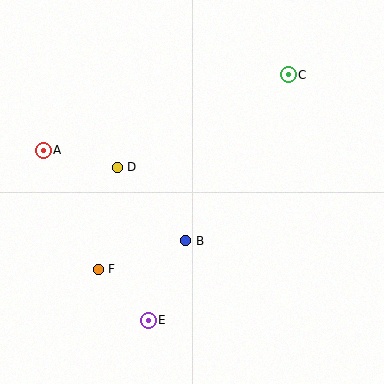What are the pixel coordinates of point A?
Point A is at (43, 150).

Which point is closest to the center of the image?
Point B at (186, 241) is closest to the center.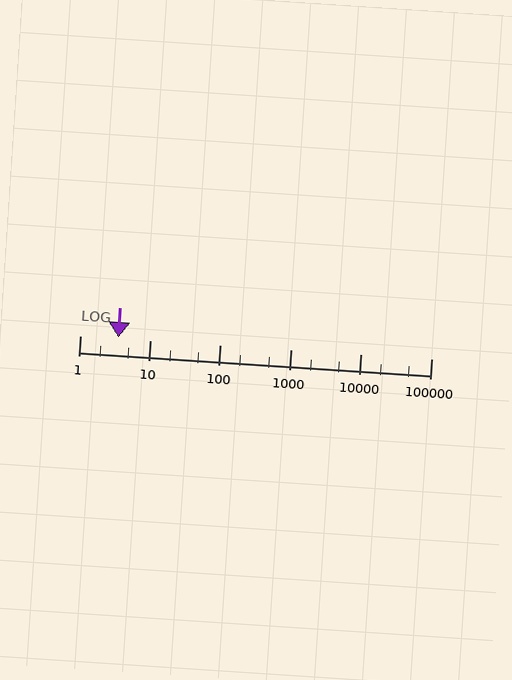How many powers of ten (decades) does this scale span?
The scale spans 5 decades, from 1 to 100000.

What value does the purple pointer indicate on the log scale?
The pointer indicates approximately 3.5.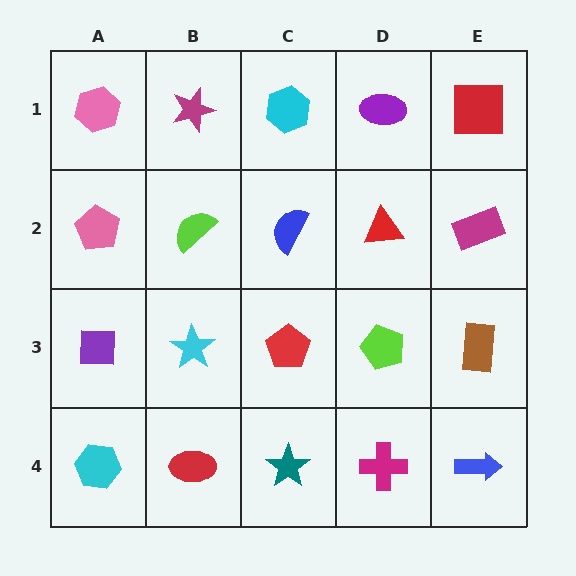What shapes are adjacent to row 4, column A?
A purple square (row 3, column A), a red ellipse (row 4, column B).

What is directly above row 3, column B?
A lime semicircle.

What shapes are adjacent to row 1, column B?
A lime semicircle (row 2, column B), a pink hexagon (row 1, column A), a cyan hexagon (row 1, column C).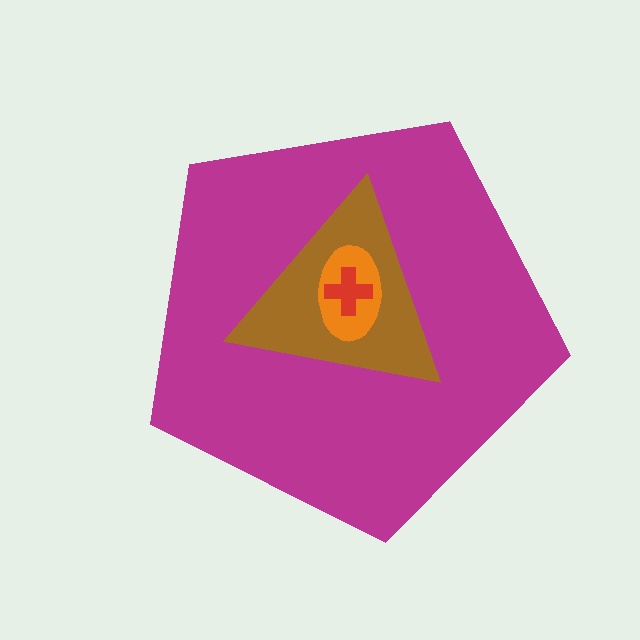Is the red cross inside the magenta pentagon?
Yes.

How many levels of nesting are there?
4.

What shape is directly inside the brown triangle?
The orange ellipse.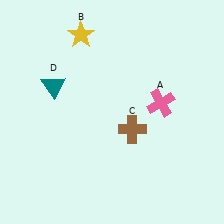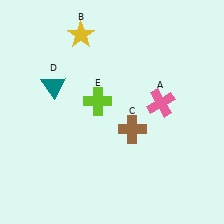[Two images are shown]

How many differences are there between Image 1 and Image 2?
There is 1 difference between the two images.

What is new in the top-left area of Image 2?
A lime cross (E) was added in the top-left area of Image 2.